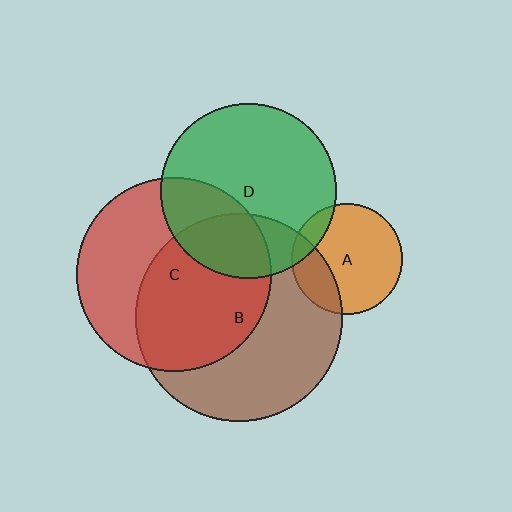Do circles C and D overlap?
Yes.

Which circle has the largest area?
Circle B (brown).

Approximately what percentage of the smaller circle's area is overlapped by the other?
Approximately 30%.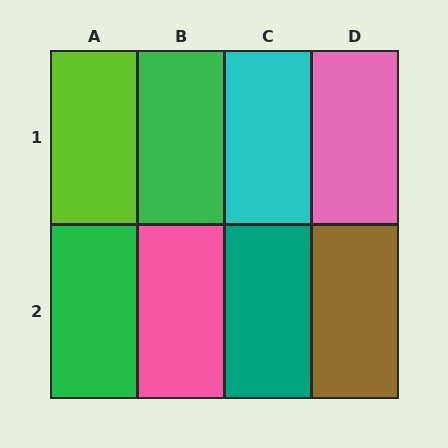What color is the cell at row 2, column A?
Green.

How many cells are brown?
1 cell is brown.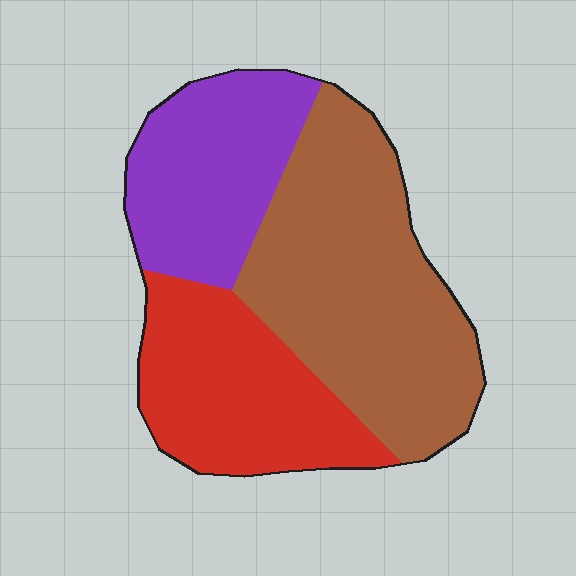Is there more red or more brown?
Brown.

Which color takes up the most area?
Brown, at roughly 45%.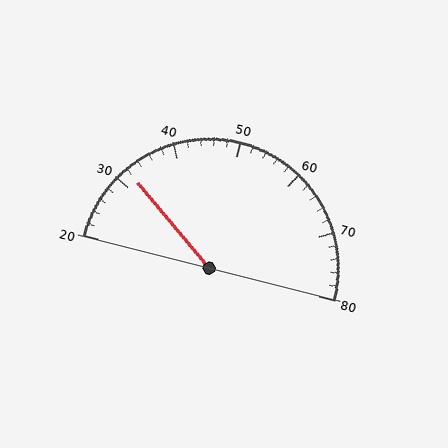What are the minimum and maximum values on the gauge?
The gauge ranges from 20 to 80.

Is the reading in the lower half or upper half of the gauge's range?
The reading is in the lower half of the range (20 to 80).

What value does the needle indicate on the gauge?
The needle indicates approximately 32.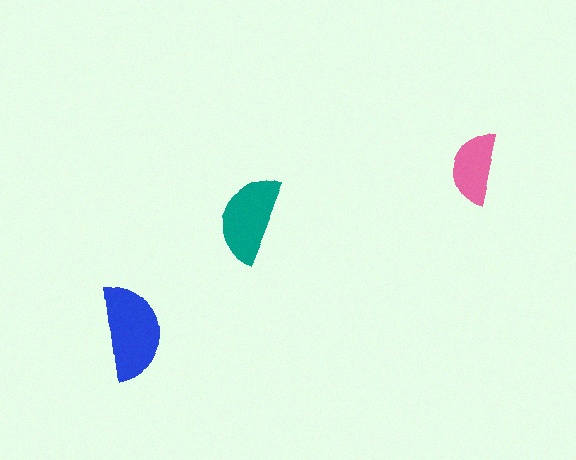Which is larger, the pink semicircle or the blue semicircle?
The blue one.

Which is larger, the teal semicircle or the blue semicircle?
The blue one.